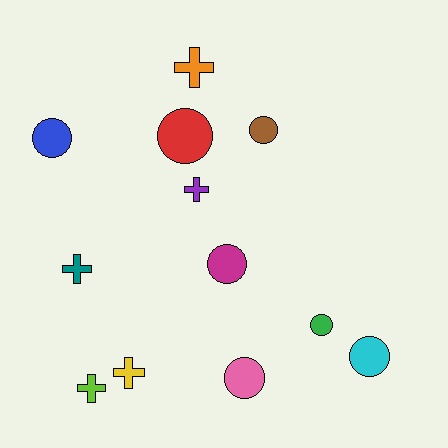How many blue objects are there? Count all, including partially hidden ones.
There is 1 blue object.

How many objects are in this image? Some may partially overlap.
There are 12 objects.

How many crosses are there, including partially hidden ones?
There are 5 crosses.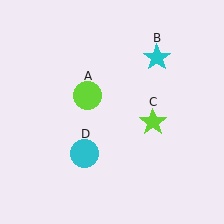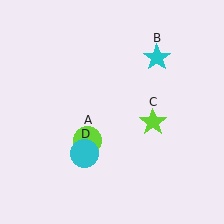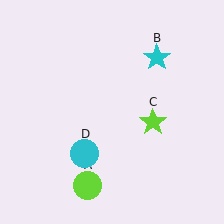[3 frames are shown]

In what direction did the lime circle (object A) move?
The lime circle (object A) moved down.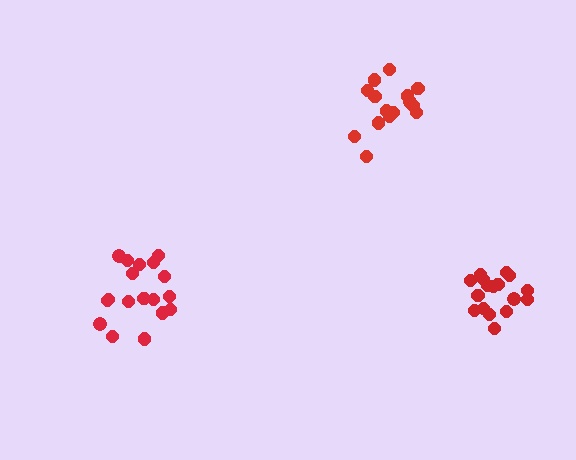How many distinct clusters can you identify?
There are 3 distinct clusters.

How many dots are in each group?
Group 1: 18 dots, Group 2: 17 dots, Group 3: 16 dots (51 total).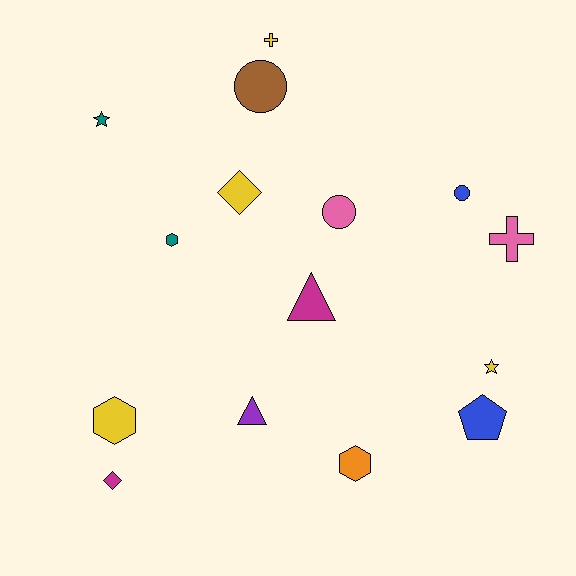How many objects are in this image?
There are 15 objects.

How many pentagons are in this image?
There is 1 pentagon.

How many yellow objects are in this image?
There are 4 yellow objects.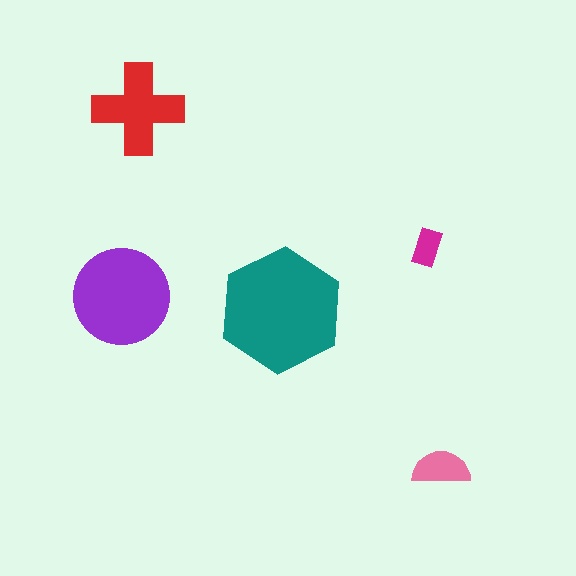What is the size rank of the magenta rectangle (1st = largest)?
5th.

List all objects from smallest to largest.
The magenta rectangle, the pink semicircle, the red cross, the purple circle, the teal hexagon.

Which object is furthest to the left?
The purple circle is leftmost.